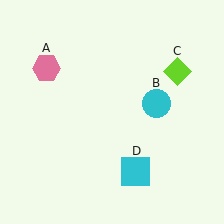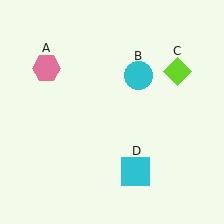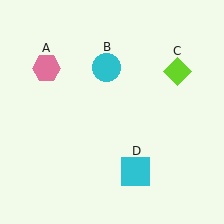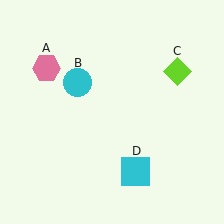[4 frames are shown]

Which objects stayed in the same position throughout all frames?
Pink hexagon (object A) and lime diamond (object C) and cyan square (object D) remained stationary.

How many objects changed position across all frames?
1 object changed position: cyan circle (object B).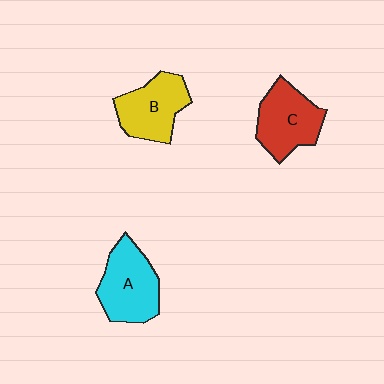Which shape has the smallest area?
Shape B (yellow).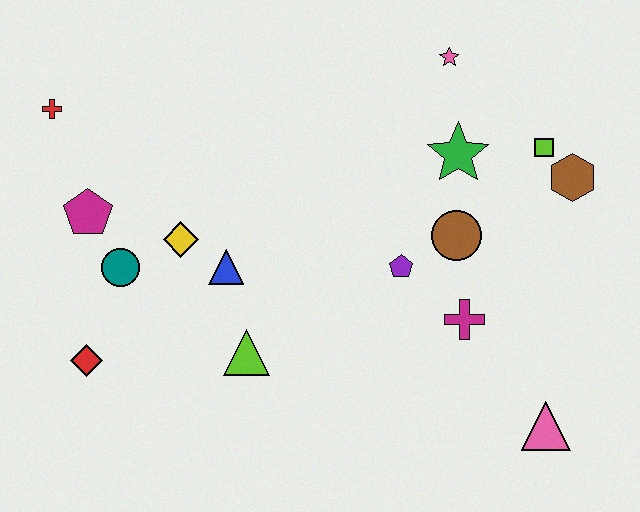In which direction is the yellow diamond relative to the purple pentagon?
The yellow diamond is to the left of the purple pentagon.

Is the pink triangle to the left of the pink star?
No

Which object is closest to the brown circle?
The purple pentagon is closest to the brown circle.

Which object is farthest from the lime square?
The red diamond is farthest from the lime square.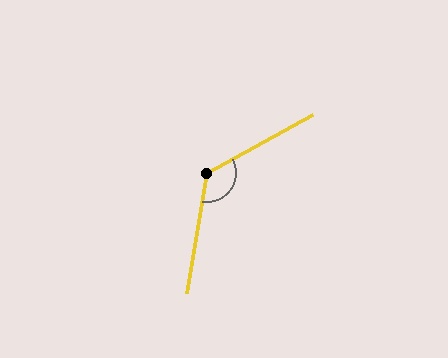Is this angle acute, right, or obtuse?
It is obtuse.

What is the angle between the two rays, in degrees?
Approximately 128 degrees.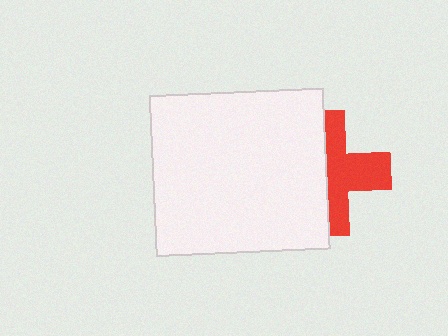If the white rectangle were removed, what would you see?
You would see the complete red cross.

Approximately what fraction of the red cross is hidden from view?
Roughly 48% of the red cross is hidden behind the white rectangle.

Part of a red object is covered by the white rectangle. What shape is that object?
It is a cross.